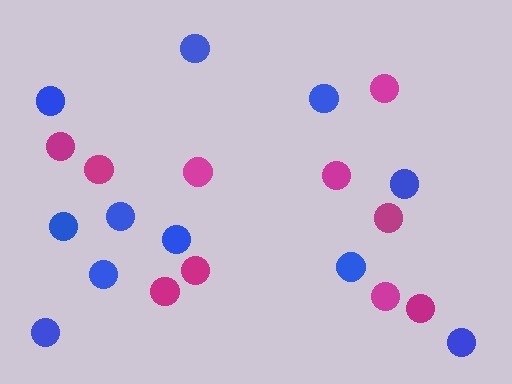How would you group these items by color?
There are 2 groups: one group of magenta circles (10) and one group of blue circles (11).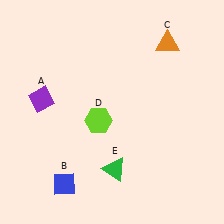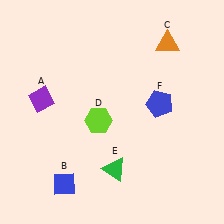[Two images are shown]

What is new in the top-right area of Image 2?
A blue pentagon (F) was added in the top-right area of Image 2.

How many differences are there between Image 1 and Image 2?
There is 1 difference between the two images.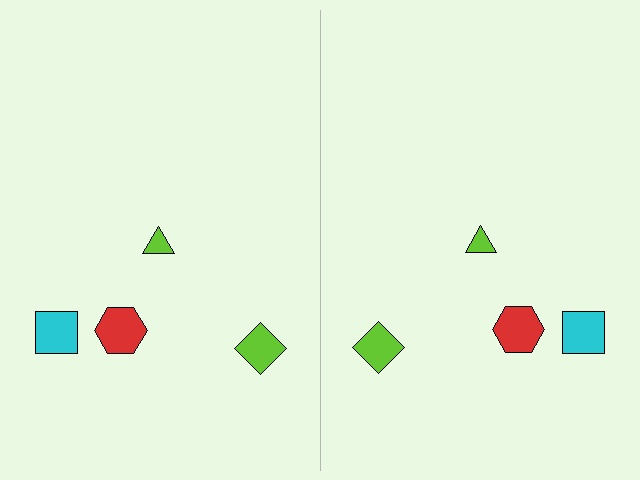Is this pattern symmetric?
Yes, this pattern has bilateral (reflection) symmetry.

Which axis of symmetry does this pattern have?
The pattern has a vertical axis of symmetry running through the center of the image.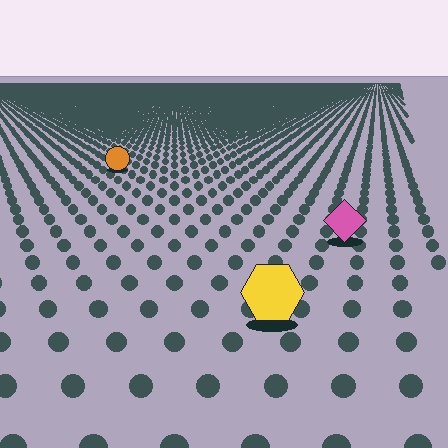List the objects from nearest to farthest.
From nearest to farthest: the yellow hexagon, the pink diamond, the orange circle.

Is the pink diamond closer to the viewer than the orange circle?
Yes. The pink diamond is closer — you can tell from the texture gradient: the ground texture is coarser near it.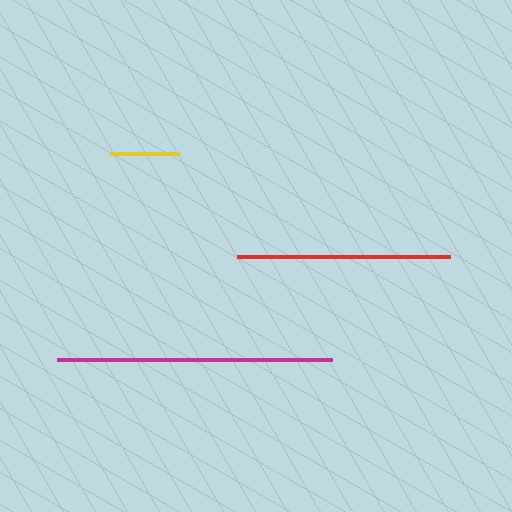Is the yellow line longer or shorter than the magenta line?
The magenta line is longer than the yellow line.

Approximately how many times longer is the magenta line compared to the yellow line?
The magenta line is approximately 3.9 times the length of the yellow line.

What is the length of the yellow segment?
The yellow segment is approximately 70 pixels long.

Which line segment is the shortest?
The yellow line is the shortest at approximately 70 pixels.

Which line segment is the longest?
The magenta line is the longest at approximately 275 pixels.